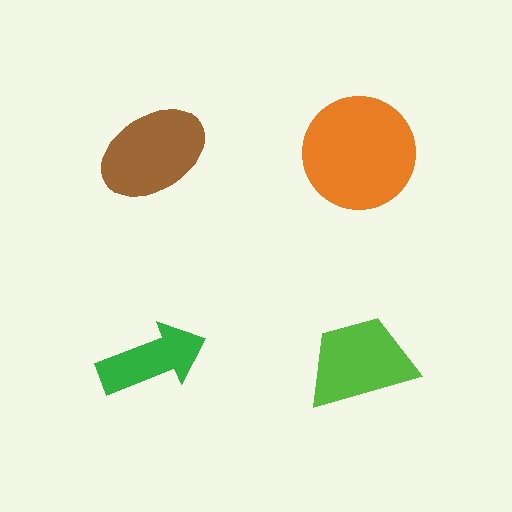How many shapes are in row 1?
2 shapes.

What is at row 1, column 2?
An orange circle.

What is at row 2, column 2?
A lime trapezoid.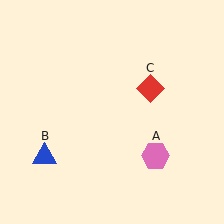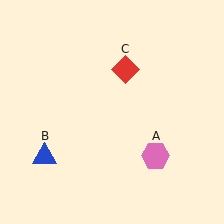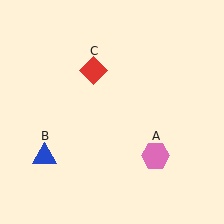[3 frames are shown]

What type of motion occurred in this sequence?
The red diamond (object C) rotated counterclockwise around the center of the scene.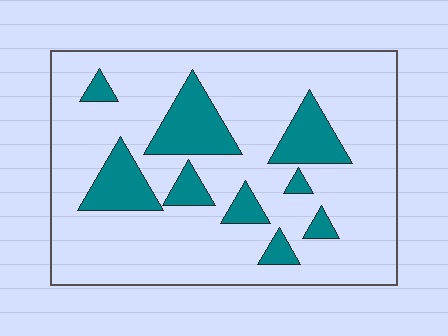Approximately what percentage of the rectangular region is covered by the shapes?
Approximately 20%.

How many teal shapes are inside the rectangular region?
9.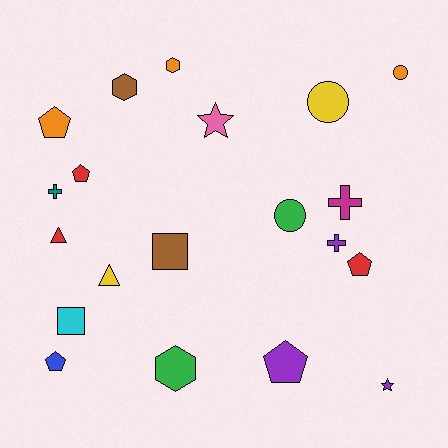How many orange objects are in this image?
There are 3 orange objects.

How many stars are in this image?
There are 2 stars.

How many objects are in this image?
There are 20 objects.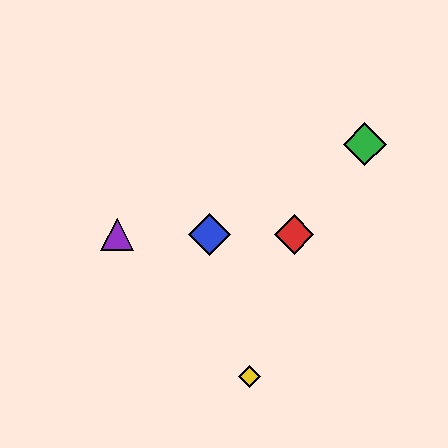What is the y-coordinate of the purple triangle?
The purple triangle is at y≈234.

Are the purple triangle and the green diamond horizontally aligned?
No, the purple triangle is at y≈234 and the green diamond is at y≈144.